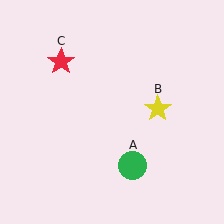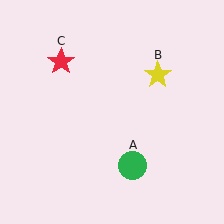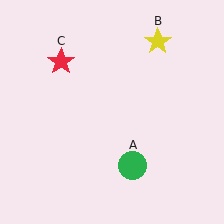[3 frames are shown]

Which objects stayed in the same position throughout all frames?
Green circle (object A) and red star (object C) remained stationary.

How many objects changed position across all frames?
1 object changed position: yellow star (object B).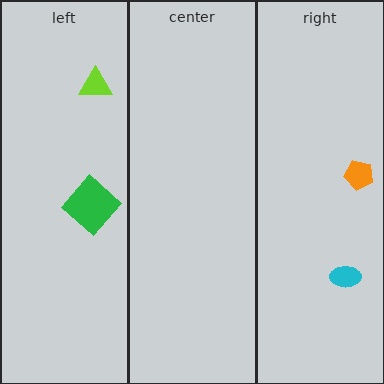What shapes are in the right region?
The orange pentagon, the cyan ellipse.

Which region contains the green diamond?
The left region.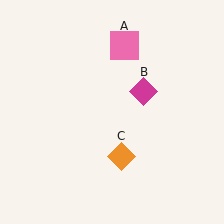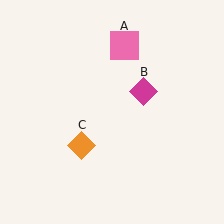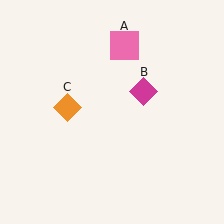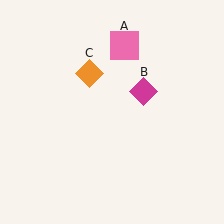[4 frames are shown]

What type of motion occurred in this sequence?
The orange diamond (object C) rotated clockwise around the center of the scene.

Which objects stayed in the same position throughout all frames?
Pink square (object A) and magenta diamond (object B) remained stationary.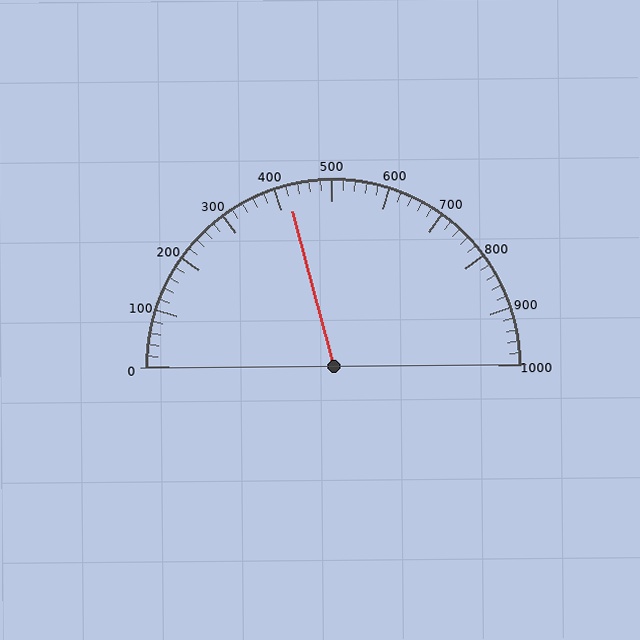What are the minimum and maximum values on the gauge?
The gauge ranges from 0 to 1000.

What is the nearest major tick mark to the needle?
The nearest major tick mark is 400.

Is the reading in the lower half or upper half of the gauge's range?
The reading is in the lower half of the range (0 to 1000).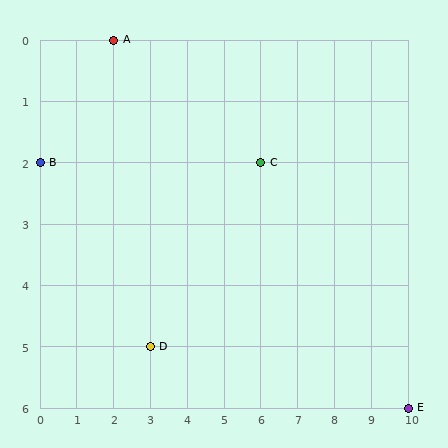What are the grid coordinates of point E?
Point E is at grid coordinates (10, 6).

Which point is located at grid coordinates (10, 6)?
Point E is at (10, 6).